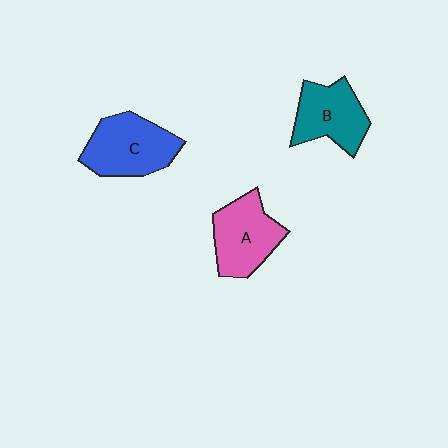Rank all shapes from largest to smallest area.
From largest to smallest: C (blue), A (pink), B (teal).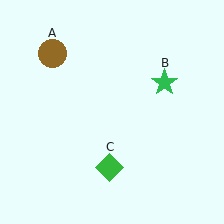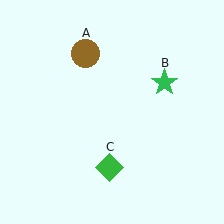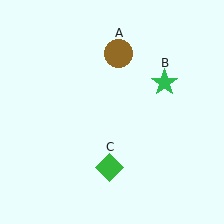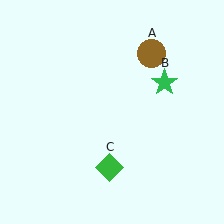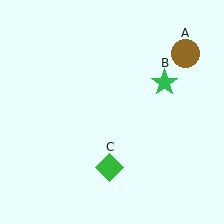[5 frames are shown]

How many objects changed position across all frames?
1 object changed position: brown circle (object A).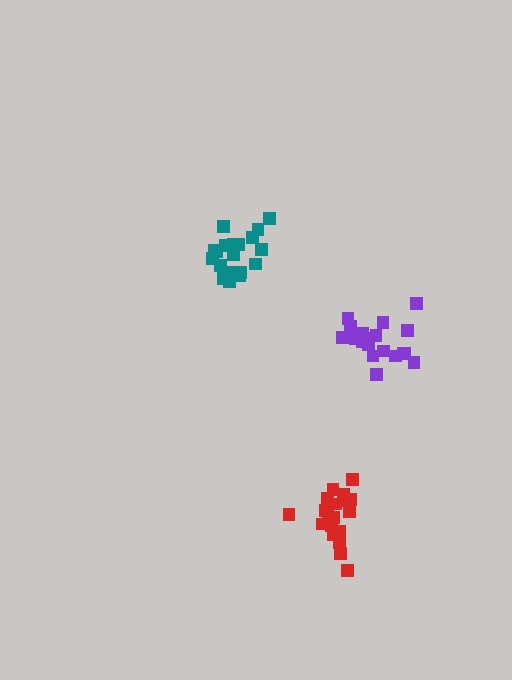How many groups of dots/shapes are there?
There are 3 groups.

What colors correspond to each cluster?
The clusters are colored: purple, teal, red.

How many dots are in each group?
Group 1: 19 dots, Group 2: 20 dots, Group 3: 20 dots (59 total).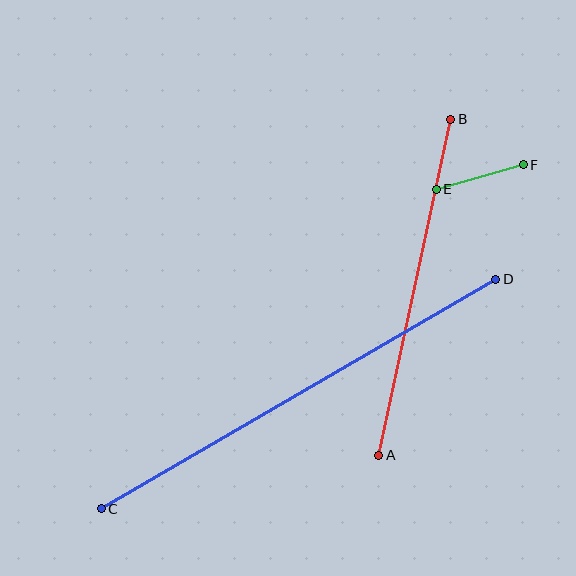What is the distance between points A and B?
The distance is approximately 344 pixels.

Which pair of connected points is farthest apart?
Points C and D are farthest apart.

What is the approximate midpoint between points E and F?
The midpoint is at approximately (480, 177) pixels.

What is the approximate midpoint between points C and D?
The midpoint is at approximately (298, 394) pixels.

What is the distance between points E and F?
The distance is approximately 90 pixels.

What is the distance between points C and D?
The distance is approximately 456 pixels.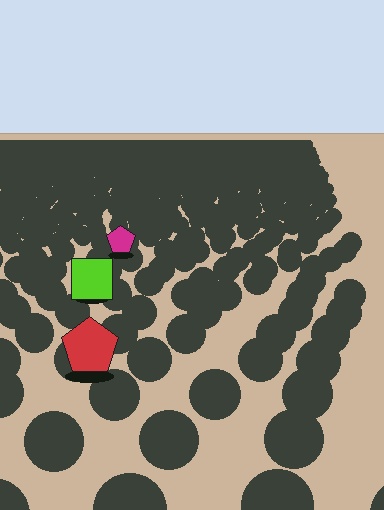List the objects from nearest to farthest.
From nearest to farthest: the red pentagon, the lime square, the magenta pentagon.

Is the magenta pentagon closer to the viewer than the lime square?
No. The lime square is closer — you can tell from the texture gradient: the ground texture is coarser near it.